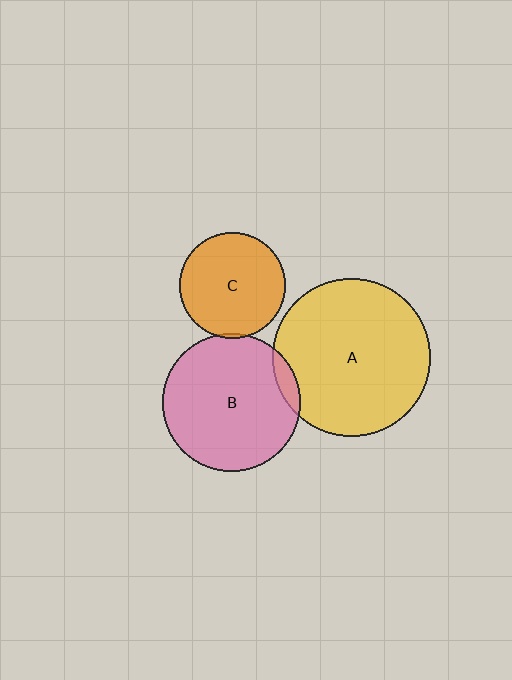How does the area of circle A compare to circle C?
Approximately 2.2 times.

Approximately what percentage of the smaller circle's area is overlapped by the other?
Approximately 5%.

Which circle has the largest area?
Circle A (yellow).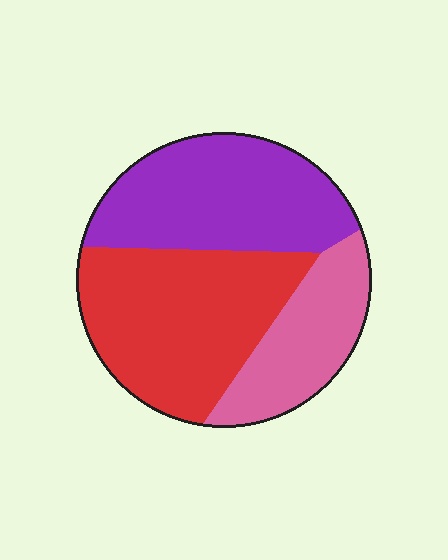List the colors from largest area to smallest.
From largest to smallest: red, purple, pink.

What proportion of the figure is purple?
Purple takes up about three eighths (3/8) of the figure.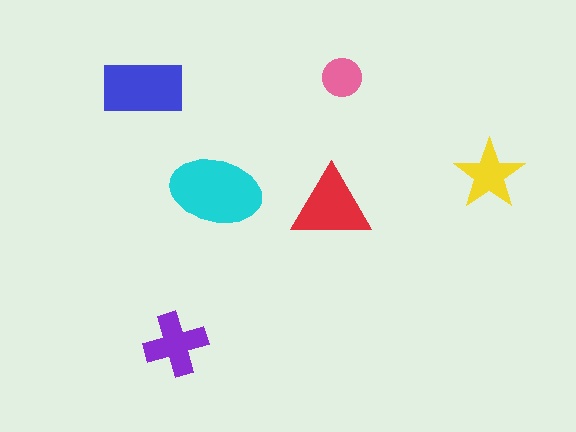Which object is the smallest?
The pink circle.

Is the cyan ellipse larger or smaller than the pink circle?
Larger.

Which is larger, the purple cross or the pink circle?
The purple cross.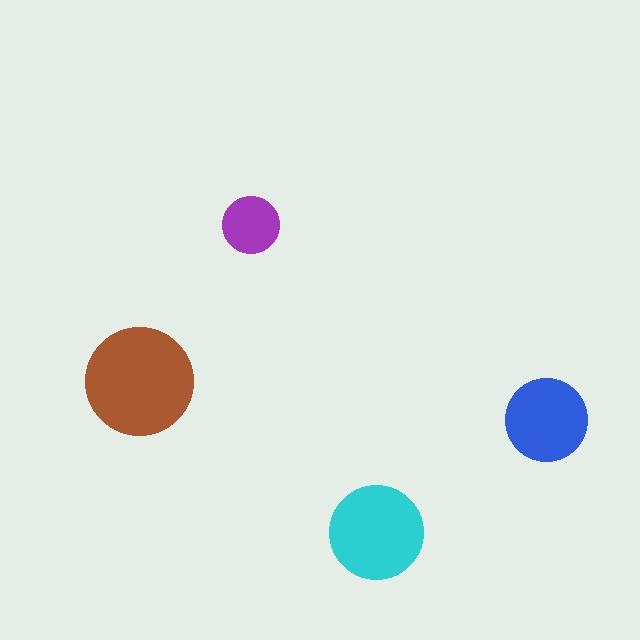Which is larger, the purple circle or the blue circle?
The blue one.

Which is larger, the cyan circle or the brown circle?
The brown one.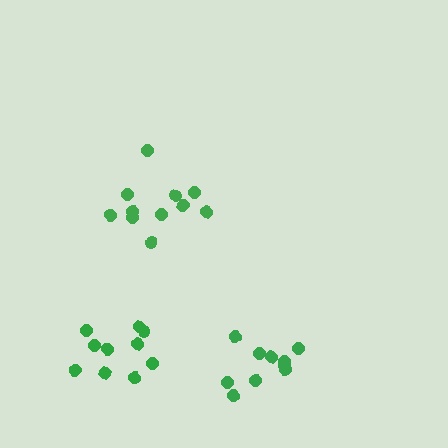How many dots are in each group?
Group 1: 11 dots, Group 2: 10 dots, Group 3: 10 dots (31 total).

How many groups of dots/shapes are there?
There are 3 groups.